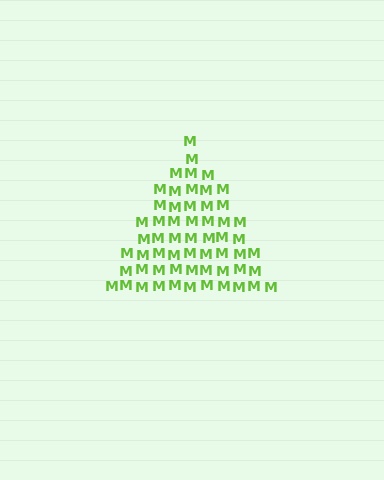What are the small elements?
The small elements are letter M's.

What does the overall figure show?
The overall figure shows a triangle.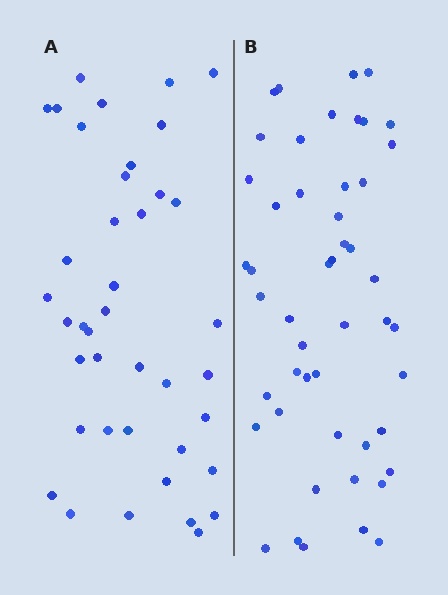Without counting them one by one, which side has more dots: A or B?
Region B (the right region) has more dots.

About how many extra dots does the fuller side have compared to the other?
Region B has roughly 8 or so more dots than region A.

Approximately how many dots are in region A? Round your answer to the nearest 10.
About 40 dots.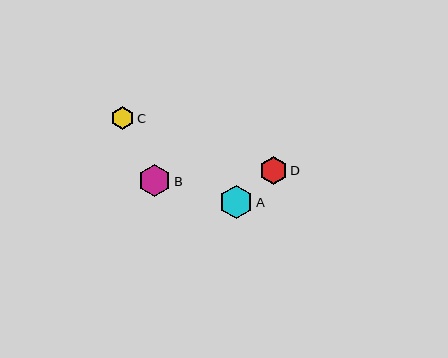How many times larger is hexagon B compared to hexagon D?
Hexagon B is approximately 1.2 times the size of hexagon D.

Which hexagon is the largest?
Hexagon A is the largest with a size of approximately 33 pixels.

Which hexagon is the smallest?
Hexagon C is the smallest with a size of approximately 23 pixels.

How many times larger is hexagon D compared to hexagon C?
Hexagon D is approximately 1.2 times the size of hexagon C.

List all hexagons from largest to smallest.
From largest to smallest: A, B, D, C.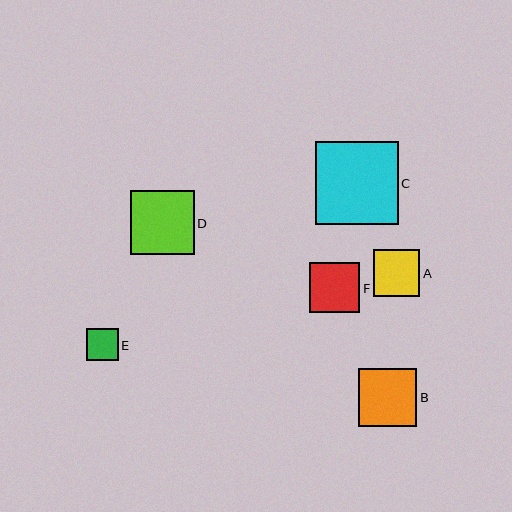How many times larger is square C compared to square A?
Square C is approximately 1.8 times the size of square A.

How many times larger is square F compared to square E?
Square F is approximately 1.6 times the size of square E.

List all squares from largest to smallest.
From largest to smallest: C, D, B, F, A, E.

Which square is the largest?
Square C is the largest with a size of approximately 83 pixels.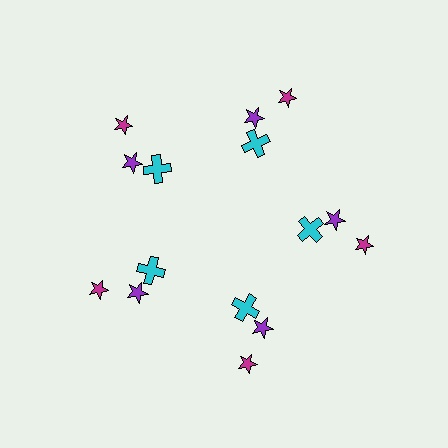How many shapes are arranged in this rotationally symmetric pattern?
There are 15 shapes, arranged in 5 groups of 3.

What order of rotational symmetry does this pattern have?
This pattern has 5-fold rotational symmetry.